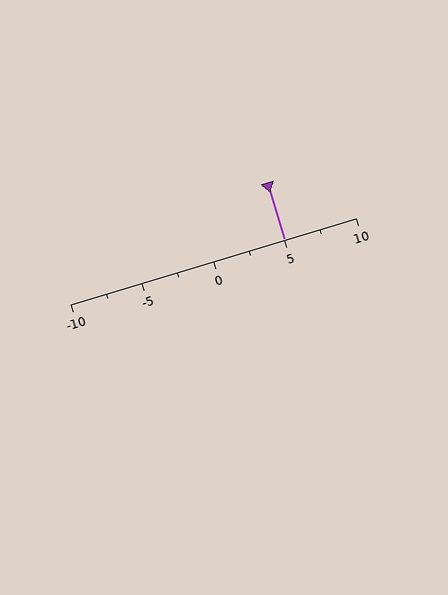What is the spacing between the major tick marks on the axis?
The major ticks are spaced 5 apart.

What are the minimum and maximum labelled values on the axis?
The axis runs from -10 to 10.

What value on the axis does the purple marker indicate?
The marker indicates approximately 5.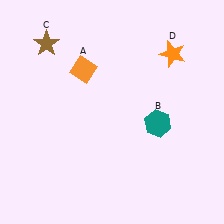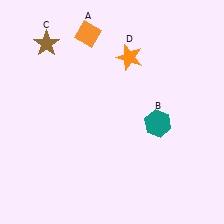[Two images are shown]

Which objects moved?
The objects that moved are: the orange diamond (A), the orange star (D).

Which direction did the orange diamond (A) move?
The orange diamond (A) moved up.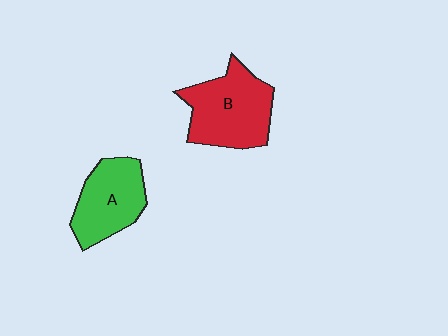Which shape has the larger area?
Shape B (red).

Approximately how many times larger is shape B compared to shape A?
Approximately 1.2 times.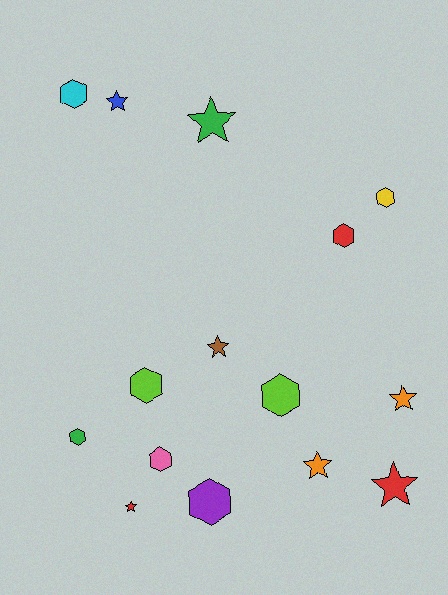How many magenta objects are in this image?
There are no magenta objects.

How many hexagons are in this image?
There are 8 hexagons.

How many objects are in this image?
There are 15 objects.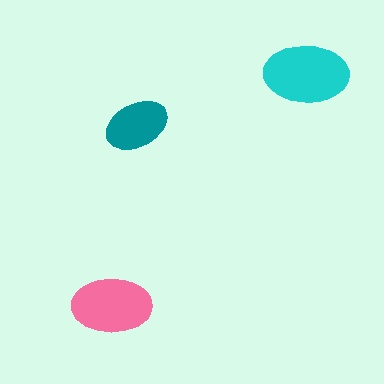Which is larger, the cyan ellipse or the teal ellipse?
The cyan one.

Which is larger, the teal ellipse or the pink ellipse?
The pink one.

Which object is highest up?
The cyan ellipse is topmost.